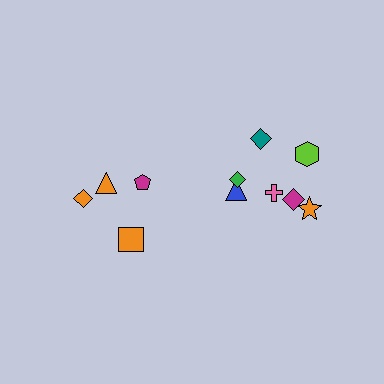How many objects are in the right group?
There are 7 objects.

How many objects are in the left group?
There are 4 objects.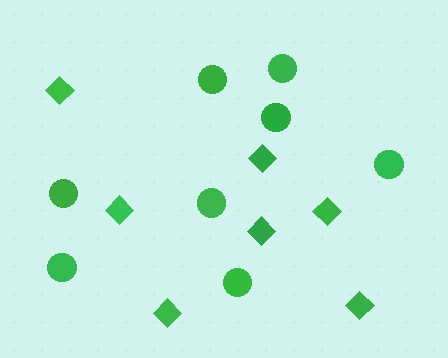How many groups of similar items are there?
There are 2 groups: one group of circles (8) and one group of diamonds (7).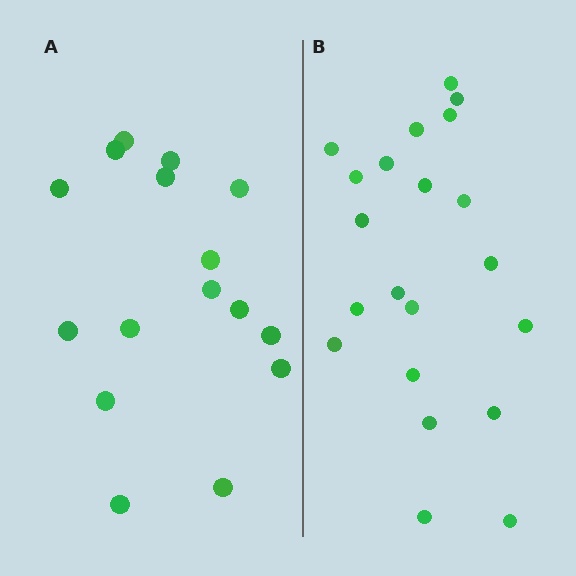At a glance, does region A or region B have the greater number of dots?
Region B (the right region) has more dots.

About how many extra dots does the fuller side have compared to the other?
Region B has about 5 more dots than region A.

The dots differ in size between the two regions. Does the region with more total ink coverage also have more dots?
No. Region A has more total ink coverage because its dots are larger, but region B actually contains more individual dots. Total area can be misleading — the number of items is what matters here.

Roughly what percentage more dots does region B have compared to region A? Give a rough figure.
About 30% more.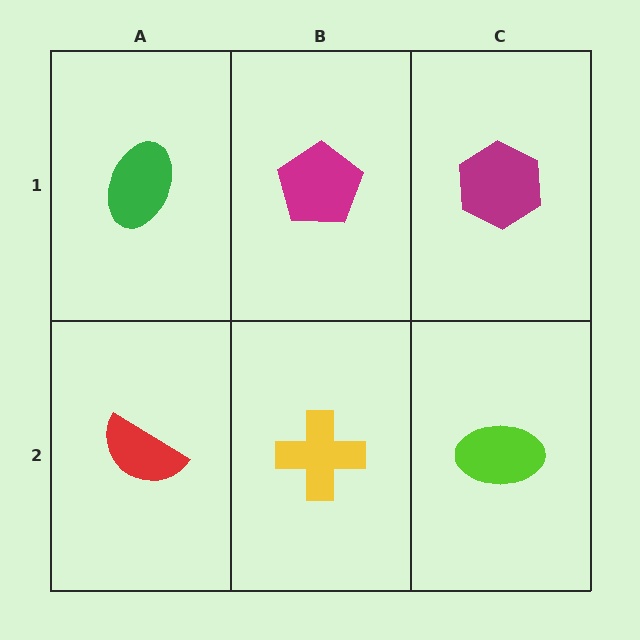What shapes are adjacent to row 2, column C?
A magenta hexagon (row 1, column C), a yellow cross (row 2, column B).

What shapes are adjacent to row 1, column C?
A lime ellipse (row 2, column C), a magenta pentagon (row 1, column B).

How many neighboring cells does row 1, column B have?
3.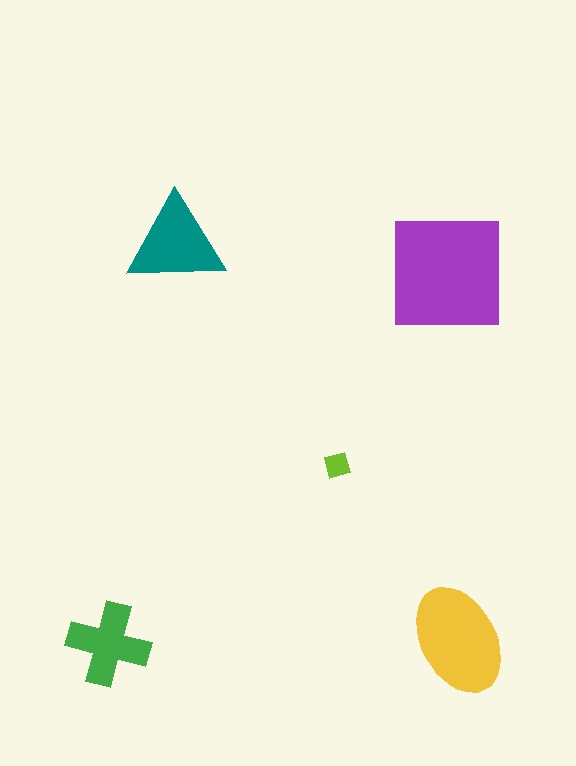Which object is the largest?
The purple square.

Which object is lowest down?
The green cross is bottommost.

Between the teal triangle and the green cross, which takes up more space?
The teal triangle.